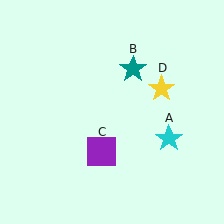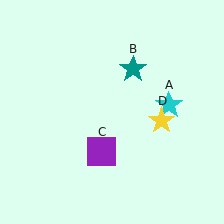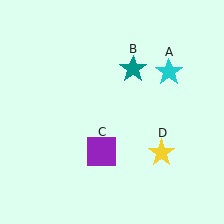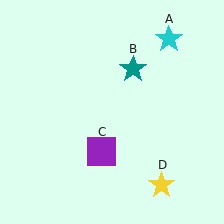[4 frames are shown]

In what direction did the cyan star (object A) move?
The cyan star (object A) moved up.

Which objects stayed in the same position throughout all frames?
Teal star (object B) and purple square (object C) remained stationary.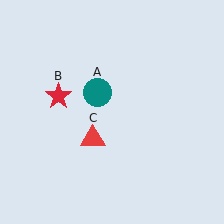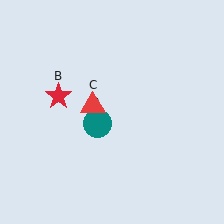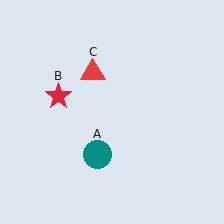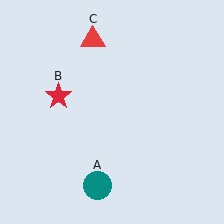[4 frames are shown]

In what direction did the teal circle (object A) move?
The teal circle (object A) moved down.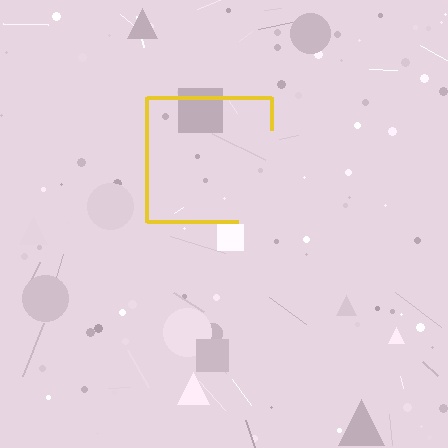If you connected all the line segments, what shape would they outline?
They would outline a square.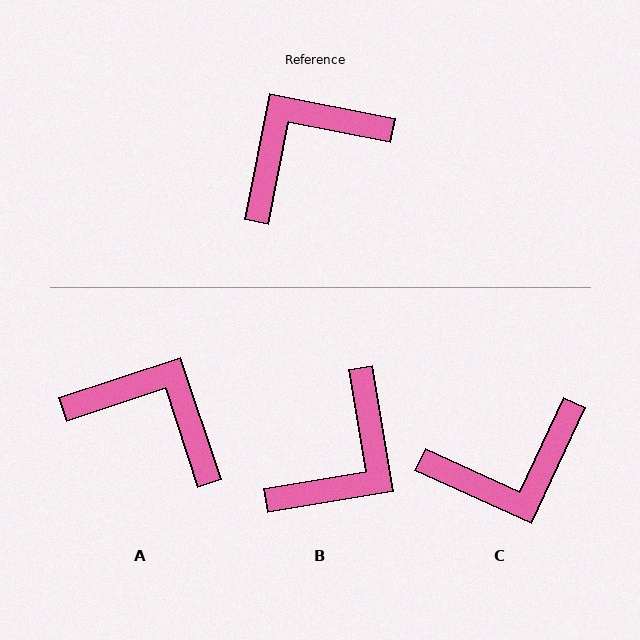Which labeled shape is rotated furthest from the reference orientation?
C, about 167 degrees away.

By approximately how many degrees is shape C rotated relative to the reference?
Approximately 167 degrees counter-clockwise.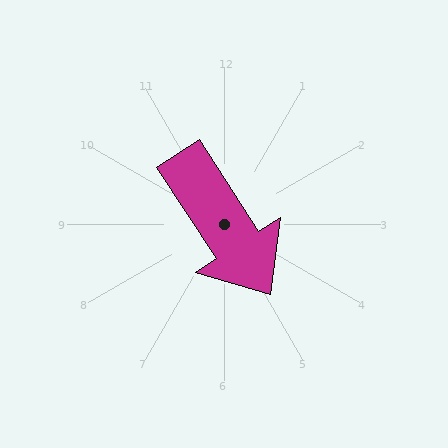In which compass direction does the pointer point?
Southeast.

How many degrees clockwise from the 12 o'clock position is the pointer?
Approximately 147 degrees.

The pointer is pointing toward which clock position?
Roughly 5 o'clock.